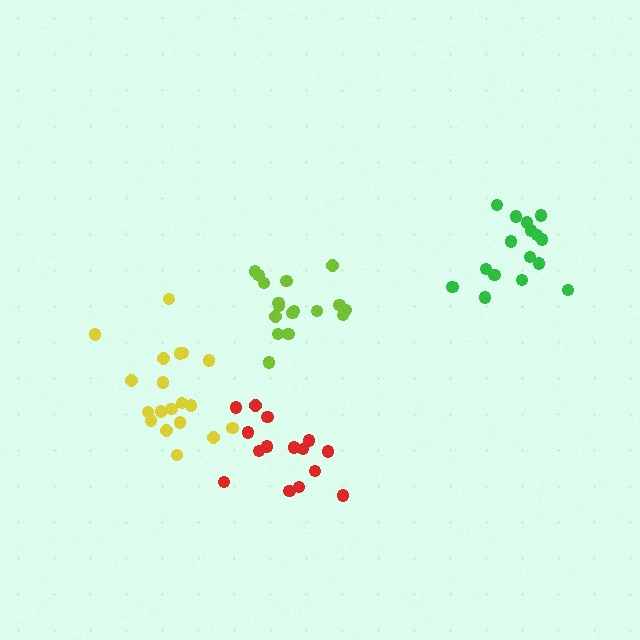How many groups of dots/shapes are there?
There are 4 groups.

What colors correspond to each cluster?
The clusters are colored: yellow, red, green, lime.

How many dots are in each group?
Group 1: 19 dots, Group 2: 15 dots, Group 3: 16 dots, Group 4: 17 dots (67 total).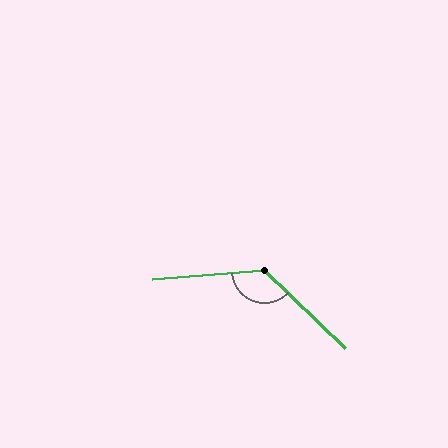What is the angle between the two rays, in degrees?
Approximately 131 degrees.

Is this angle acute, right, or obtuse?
It is obtuse.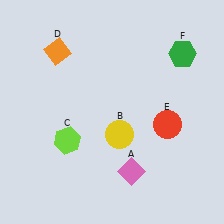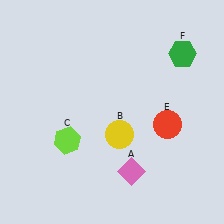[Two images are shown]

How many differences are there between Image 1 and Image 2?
There is 1 difference between the two images.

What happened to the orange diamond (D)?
The orange diamond (D) was removed in Image 2. It was in the top-left area of Image 1.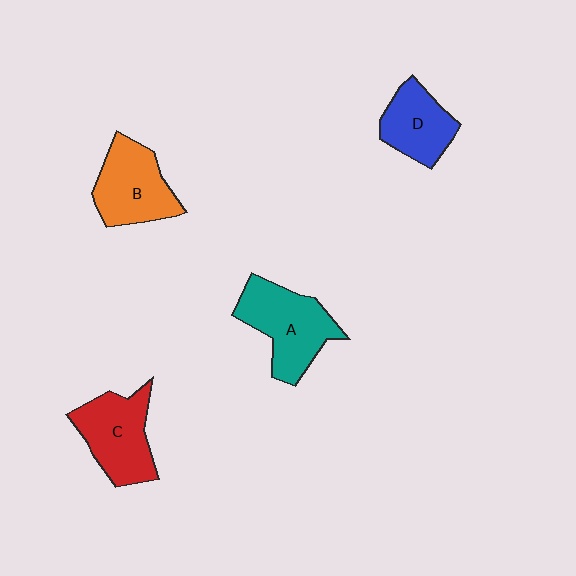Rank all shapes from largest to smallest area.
From largest to smallest: A (teal), C (red), B (orange), D (blue).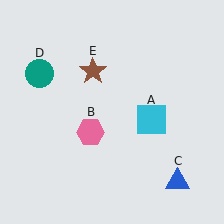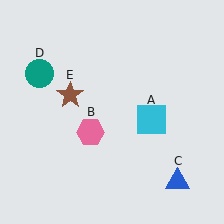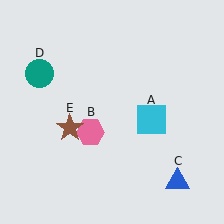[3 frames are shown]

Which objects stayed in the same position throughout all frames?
Cyan square (object A) and pink hexagon (object B) and blue triangle (object C) and teal circle (object D) remained stationary.